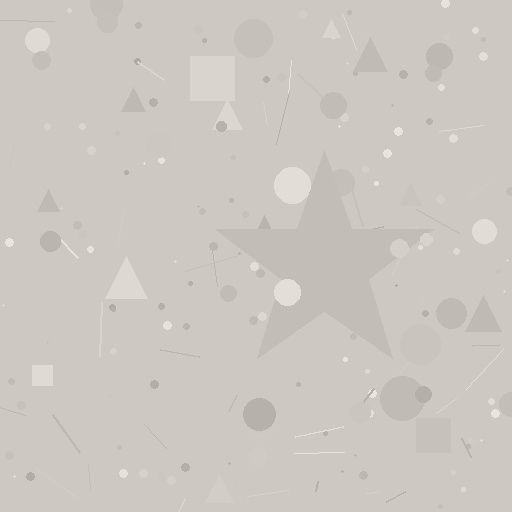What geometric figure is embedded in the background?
A star is embedded in the background.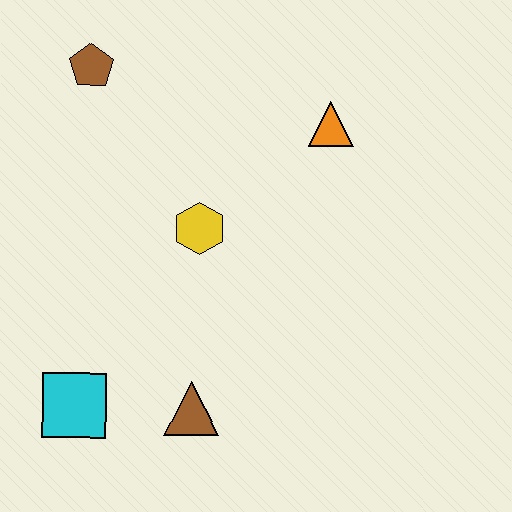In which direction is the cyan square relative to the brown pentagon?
The cyan square is below the brown pentagon.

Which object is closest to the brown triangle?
The cyan square is closest to the brown triangle.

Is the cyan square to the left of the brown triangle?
Yes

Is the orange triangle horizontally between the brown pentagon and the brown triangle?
No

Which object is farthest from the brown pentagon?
The brown triangle is farthest from the brown pentagon.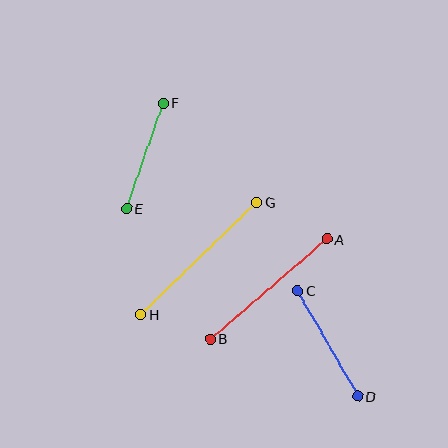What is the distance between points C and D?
The distance is approximately 121 pixels.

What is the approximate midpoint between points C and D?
The midpoint is at approximately (328, 344) pixels.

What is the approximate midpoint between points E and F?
The midpoint is at approximately (145, 156) pixels.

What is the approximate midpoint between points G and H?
The midpoint is at approximately (199, 259) pixels.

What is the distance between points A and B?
The distance is approximately 153 pixels.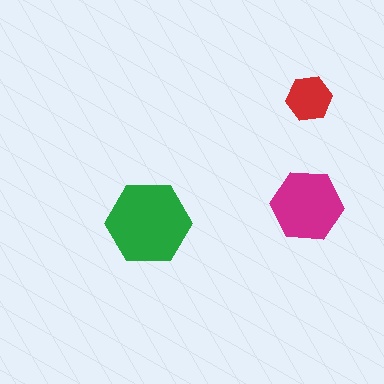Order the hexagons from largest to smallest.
the green one, the magenta one, the red one.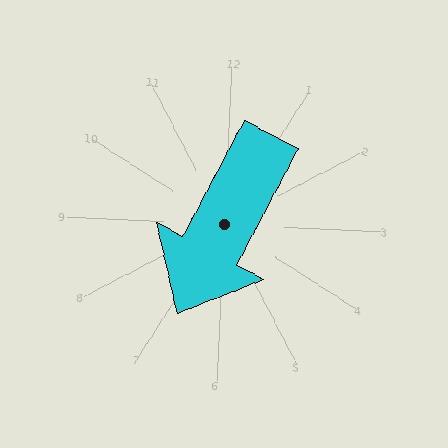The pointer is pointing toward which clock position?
Roughly 7 o'clock.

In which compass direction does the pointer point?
Southwest.